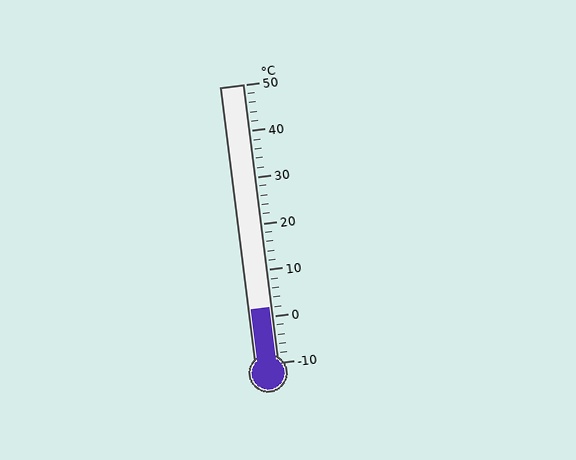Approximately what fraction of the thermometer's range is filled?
The thermometer is filled to approximately 20% of its range.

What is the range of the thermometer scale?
The thermometer scale ranges from -10°C to 50°C.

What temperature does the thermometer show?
The thermometer shows approximately 2°C.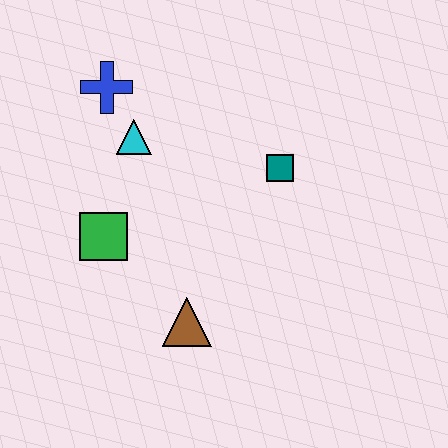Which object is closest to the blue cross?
The cyan triangle is closest to the blue cross.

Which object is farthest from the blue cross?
The brown triangle is farthest from the blue cross.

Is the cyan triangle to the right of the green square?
Yes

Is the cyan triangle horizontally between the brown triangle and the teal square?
No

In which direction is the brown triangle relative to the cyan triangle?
The brown triangle is below the cyan triangle.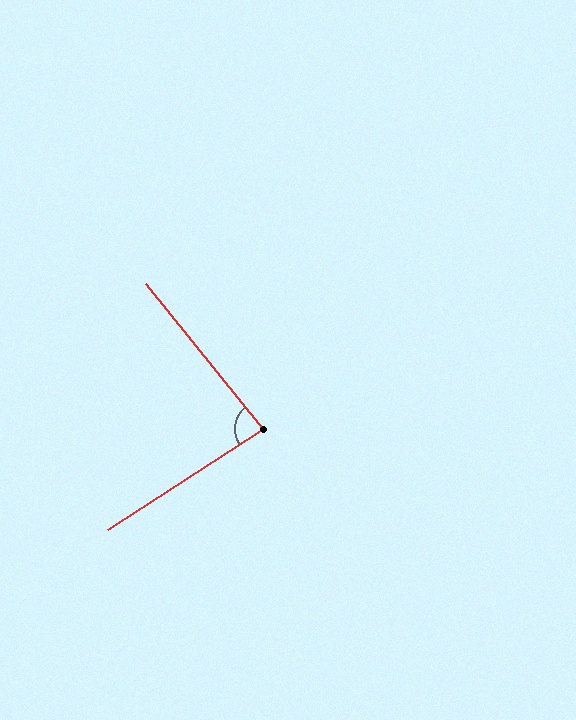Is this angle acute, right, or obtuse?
It is acute.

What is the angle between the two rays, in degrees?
Approximately 84 degrees.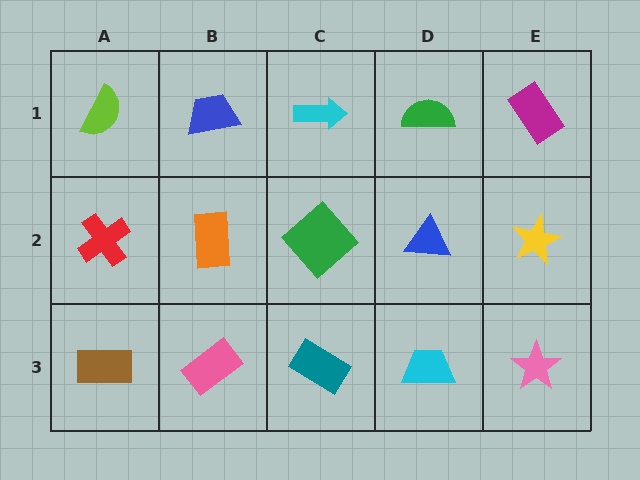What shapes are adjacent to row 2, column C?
A cyan arrow (row 1, column C), a teal rectangle (row 3, column C), an orange rectangle (row 2, column B), a blue triangle (row 2, column D).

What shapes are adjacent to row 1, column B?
An orange rectangle (row 2, column B), a lime semicircle (row 1, column A), a cyan arrow (row 1, column C).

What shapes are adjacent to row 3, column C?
A green diamond (row 2, column C), a pink rectangle (row 3, column B), a cyan trapezoid (row 3, column D).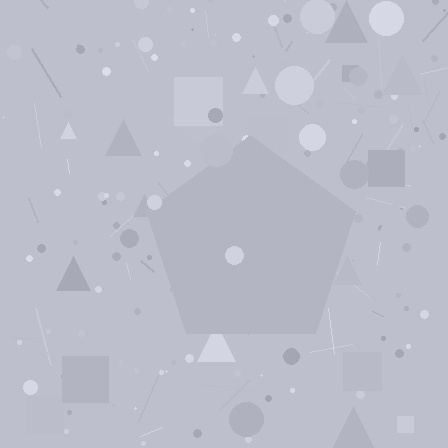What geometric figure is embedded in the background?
A pentagon is embedded in the background.